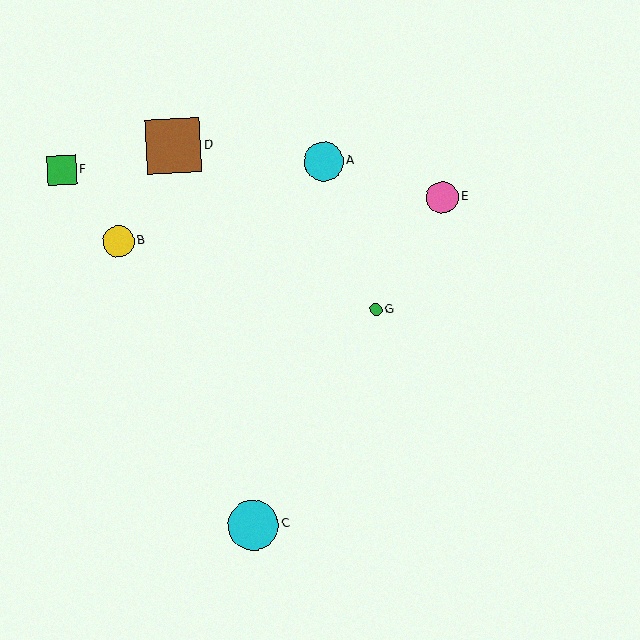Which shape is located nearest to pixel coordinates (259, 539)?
The cyan circle (labeled C) at (253, 525) is nearest to that location.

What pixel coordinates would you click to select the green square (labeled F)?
Click at (62, 170) to select the green square F.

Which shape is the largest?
The brown square (labeled D) is the largest.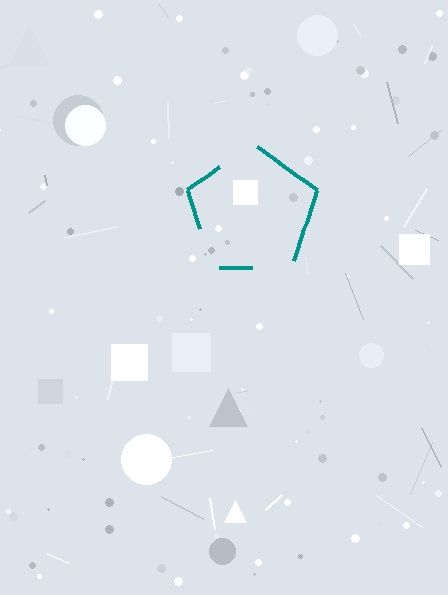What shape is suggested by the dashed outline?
The dashed outline suggests a pentagon.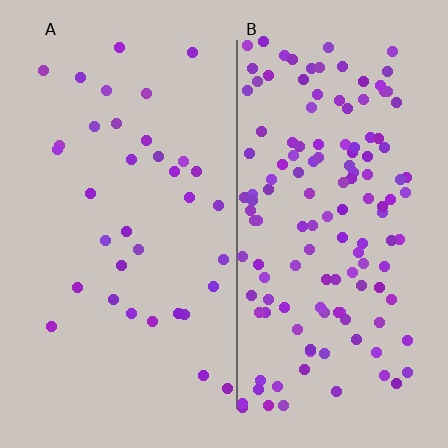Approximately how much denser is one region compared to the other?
Approximately 3.9× — region B over region A.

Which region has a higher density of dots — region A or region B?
B (the right).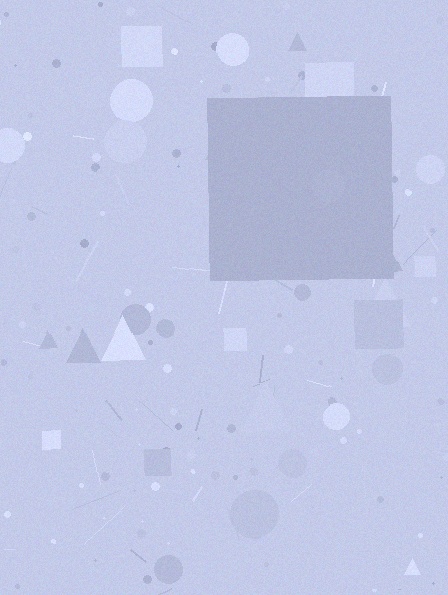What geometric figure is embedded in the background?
A square is embedded in the background.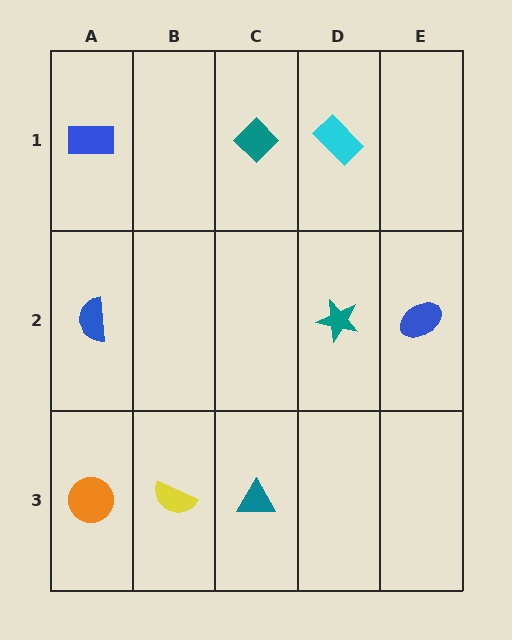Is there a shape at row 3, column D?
No, that cell is empty.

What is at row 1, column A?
A blue rectangle.